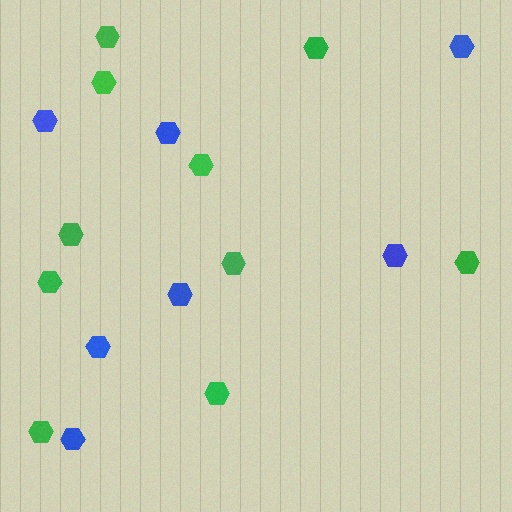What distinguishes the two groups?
There are 2 groups: one group of blue hexagons (7) and one group of green hexagons (10).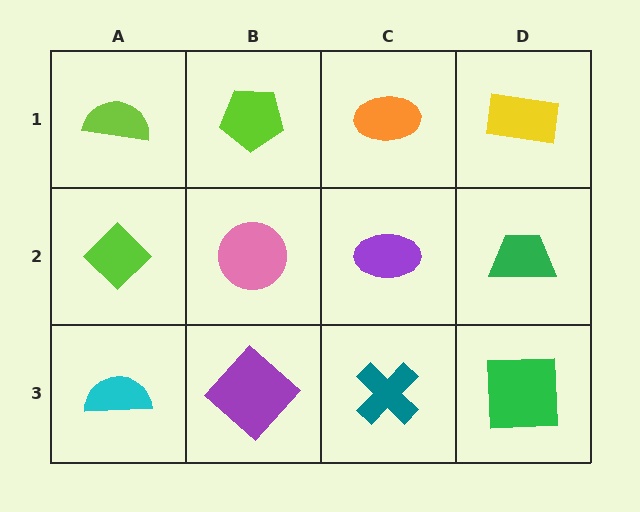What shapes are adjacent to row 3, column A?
A lime diamond (row 2, column A), a purple diamond (row 3, column B).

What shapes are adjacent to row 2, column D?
A yellow rectangle (row 1, column D), a green square (row 3, column D), a purple ellipse (row 2, column C).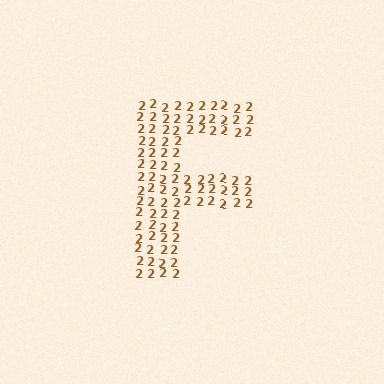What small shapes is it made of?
It is made of small digit 2's.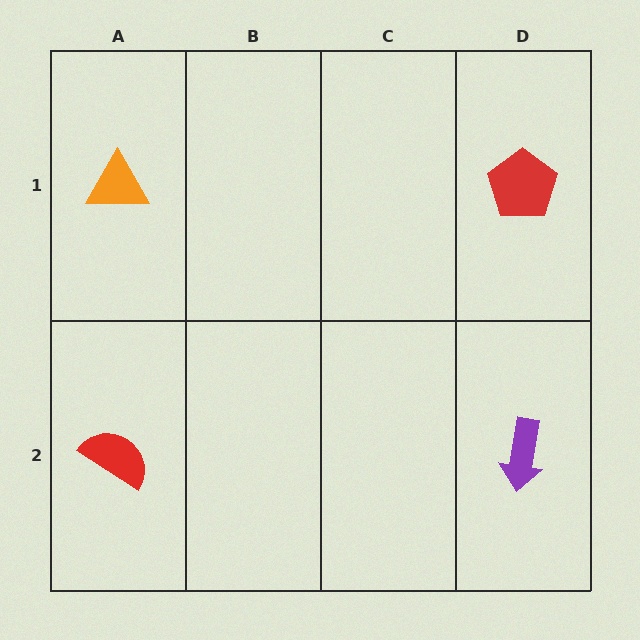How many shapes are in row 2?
2 shapes.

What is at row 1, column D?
A red pentagon.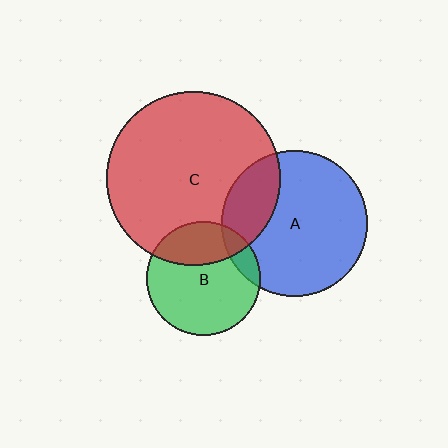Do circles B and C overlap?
Yes.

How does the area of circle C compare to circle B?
Approximately 2.3 times.